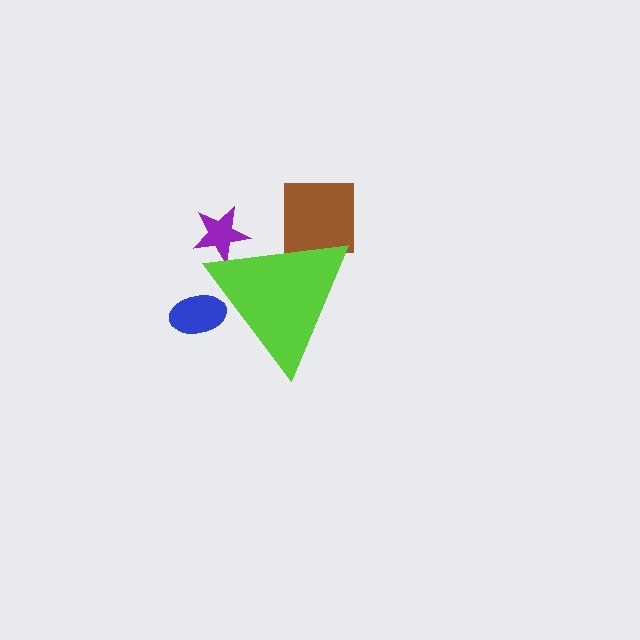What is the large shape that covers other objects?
A lime triangle.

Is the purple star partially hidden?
Yes, the purple star is partially hidden behind the lime triangle.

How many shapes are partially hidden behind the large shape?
3 shapes are partially hidden.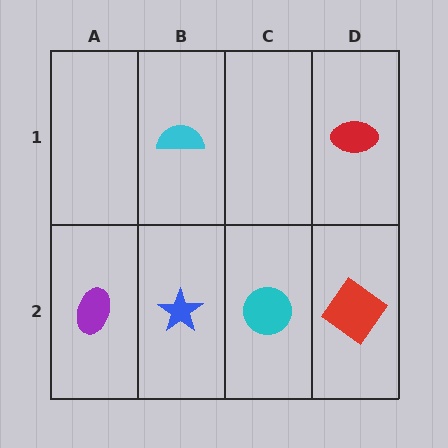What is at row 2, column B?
A blue star.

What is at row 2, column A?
A purple ellipse.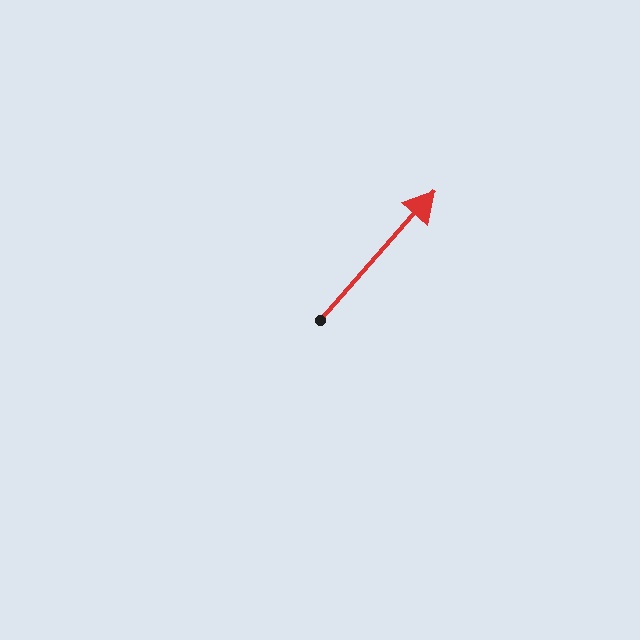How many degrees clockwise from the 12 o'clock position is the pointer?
Approximately 42 degrees.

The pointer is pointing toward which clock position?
Roughly 1 o'clock.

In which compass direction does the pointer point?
Northeast.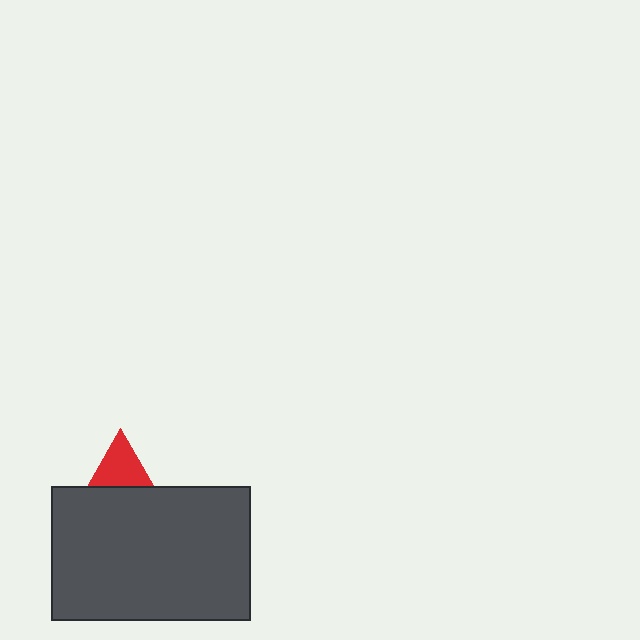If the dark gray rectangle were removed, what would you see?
You would see the complete red triangle.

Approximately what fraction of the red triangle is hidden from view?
Roughly 69% of the red triangle is hidden behind the dark gray rectangle.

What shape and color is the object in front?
The object in front is a dark gray rectangle.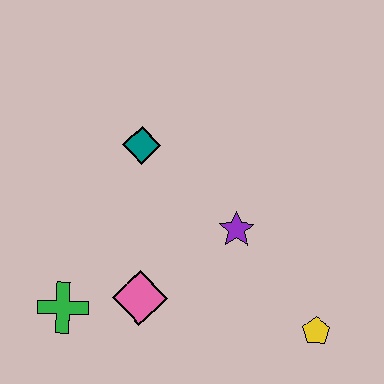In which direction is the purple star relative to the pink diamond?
The purple star is to the right of the pink diamond.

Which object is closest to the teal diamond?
The purple star is closest to the teal diamond.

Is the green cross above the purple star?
No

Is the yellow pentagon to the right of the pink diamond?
Yes